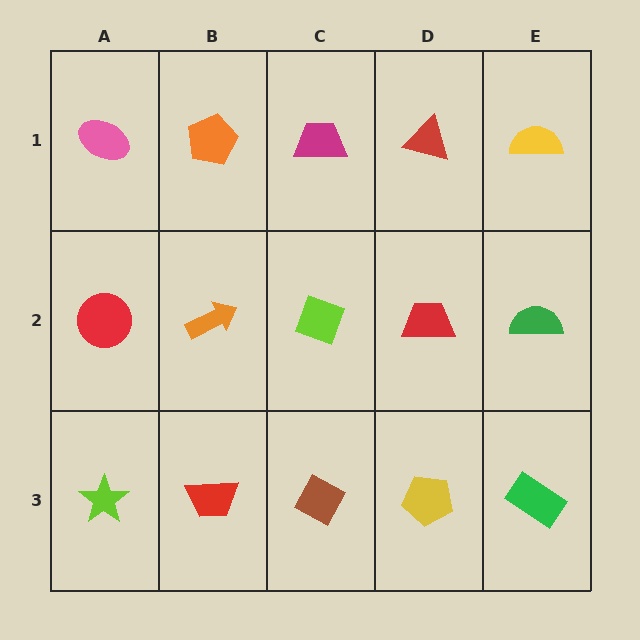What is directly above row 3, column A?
A red circle.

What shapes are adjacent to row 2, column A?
A pink ellipse (row 1, column A), a lime star (row 3, column A), an orange arrow (row 2, column B).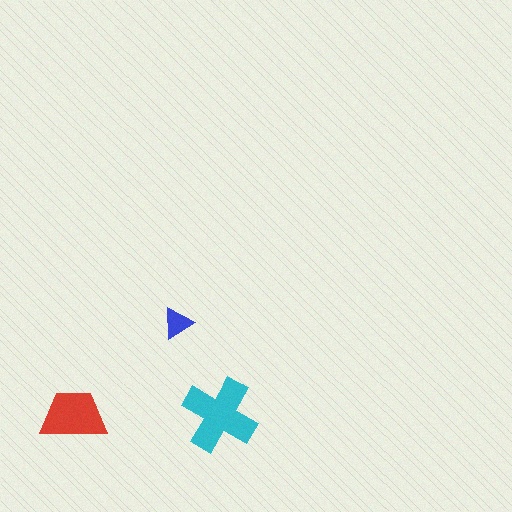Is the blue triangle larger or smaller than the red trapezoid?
Smaller.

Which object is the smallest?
The blue triangle.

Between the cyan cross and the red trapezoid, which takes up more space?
The cyan cross.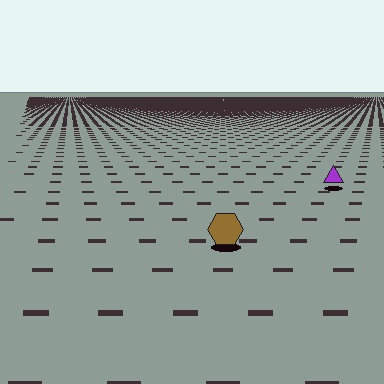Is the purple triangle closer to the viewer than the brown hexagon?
No. The brown hexagon is closer — you can tell from the texture gradient: the ground texture is coarser near it.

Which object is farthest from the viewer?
The purple triangle is farthest from the viewer. It appears smaller and the ground texture around it is denser.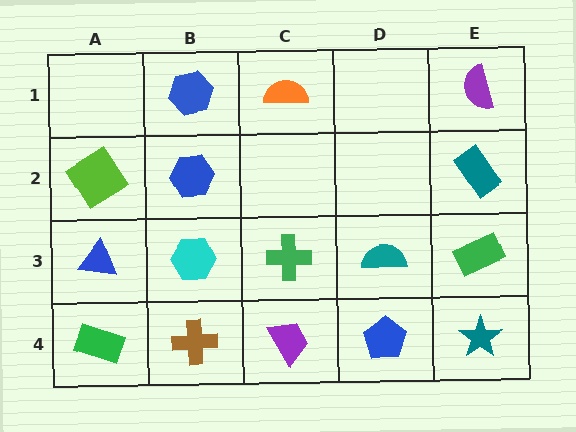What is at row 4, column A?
A green rectangle.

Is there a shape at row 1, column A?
No, that cell is empty.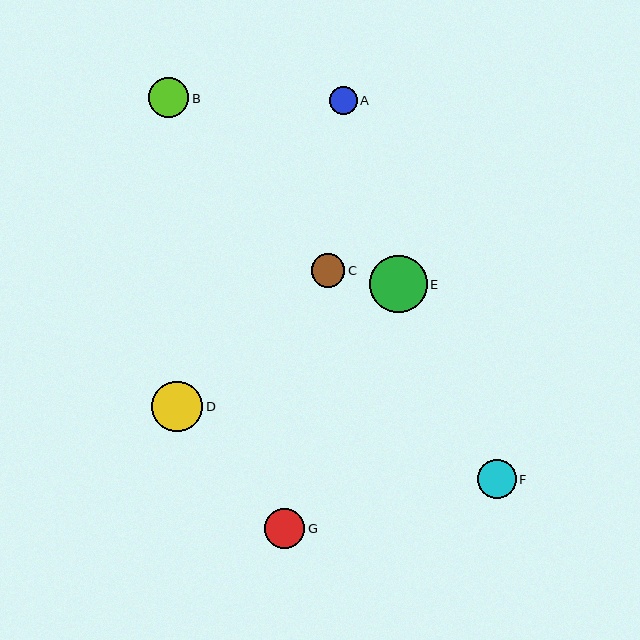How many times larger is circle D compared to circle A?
Circle D is approximately 1.8 times the size of circle A.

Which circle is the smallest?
Circle A is the smallest with a size of approximately 28 pixels.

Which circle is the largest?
Circle E is the largest with a size of approximately 58 pixels.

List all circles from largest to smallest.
From largest to smallest: E, D, G, B, F, C, A.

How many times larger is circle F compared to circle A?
Circle F is approximately 1.4 times the size of circle A.